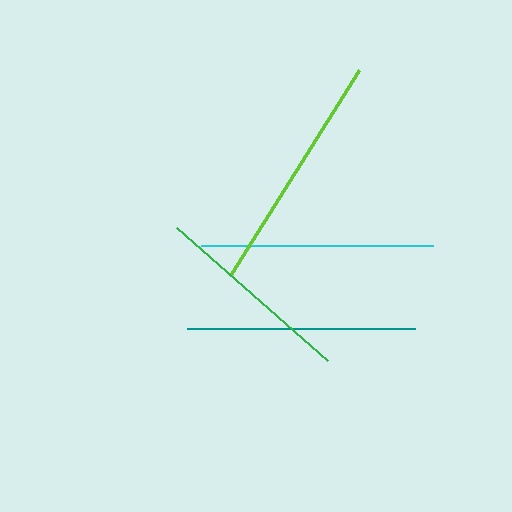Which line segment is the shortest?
The green line is the shortest at approximately 201 pixels.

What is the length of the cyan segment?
The cyan segment is approximately 232 pixels long.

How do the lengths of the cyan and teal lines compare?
The cyan and teal lines are approximately the same length.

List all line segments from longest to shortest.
From longest to shortest: lime, cyan, teal, green.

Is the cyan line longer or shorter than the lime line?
The lime line is longer than the cyan line.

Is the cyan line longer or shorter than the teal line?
The cyan line is longer than the teal line.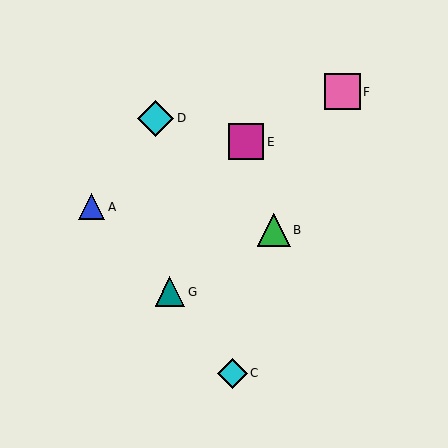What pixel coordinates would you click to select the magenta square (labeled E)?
Click at (246, 142) to select the magenta square E.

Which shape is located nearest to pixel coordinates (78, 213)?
The blue triangle (labeled A) at (92, 207) is nearest to that location.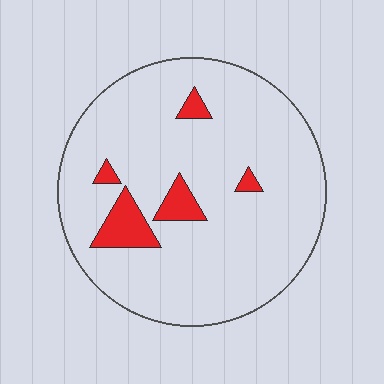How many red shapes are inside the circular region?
5.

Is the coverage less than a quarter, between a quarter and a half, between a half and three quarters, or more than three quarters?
Less than a quarter.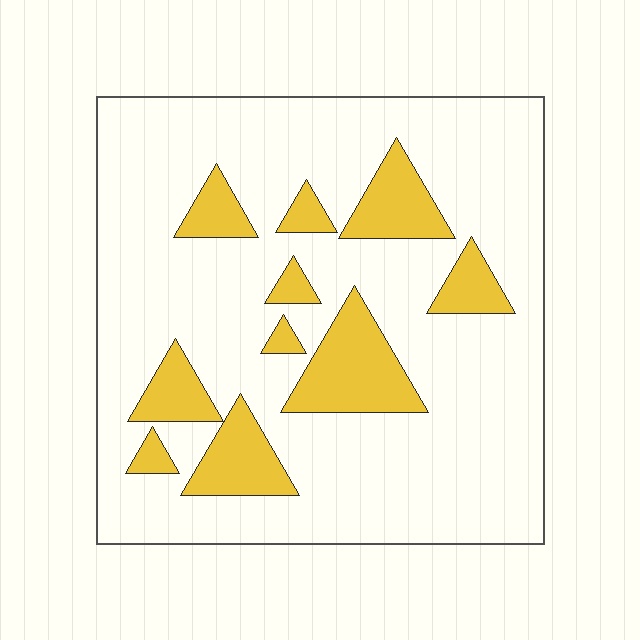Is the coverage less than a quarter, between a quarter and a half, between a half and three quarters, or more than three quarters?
Less than a quarter.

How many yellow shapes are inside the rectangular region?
10.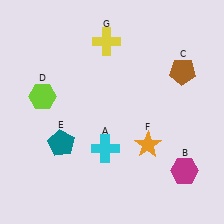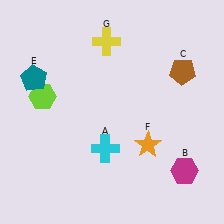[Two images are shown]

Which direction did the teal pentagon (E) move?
The teal pentagon (E) moved up.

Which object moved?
The teal pentagon (E) moved up.